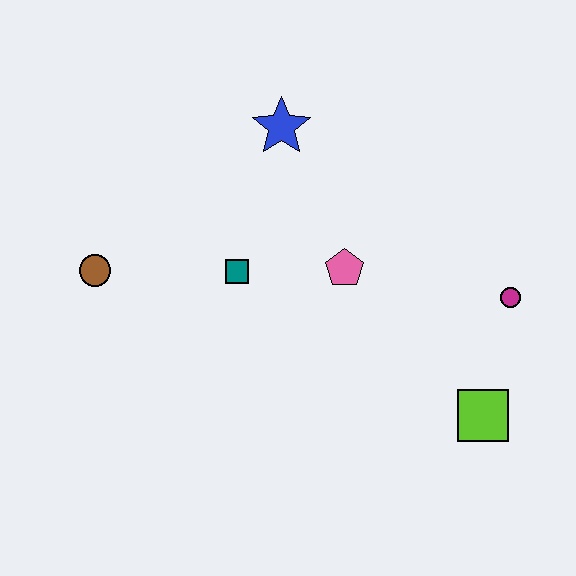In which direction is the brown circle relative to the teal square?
The brown circle is to the left of the teal square.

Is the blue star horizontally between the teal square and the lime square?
Yes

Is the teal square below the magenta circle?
No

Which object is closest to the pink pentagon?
The teal square is closest to the pink pentagon.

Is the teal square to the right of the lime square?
No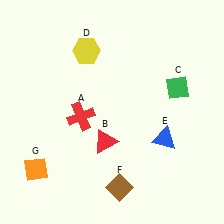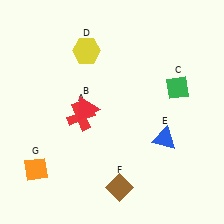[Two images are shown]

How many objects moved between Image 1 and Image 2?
1 object moved between the two images.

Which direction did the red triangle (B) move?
The red triangle (B) moved up.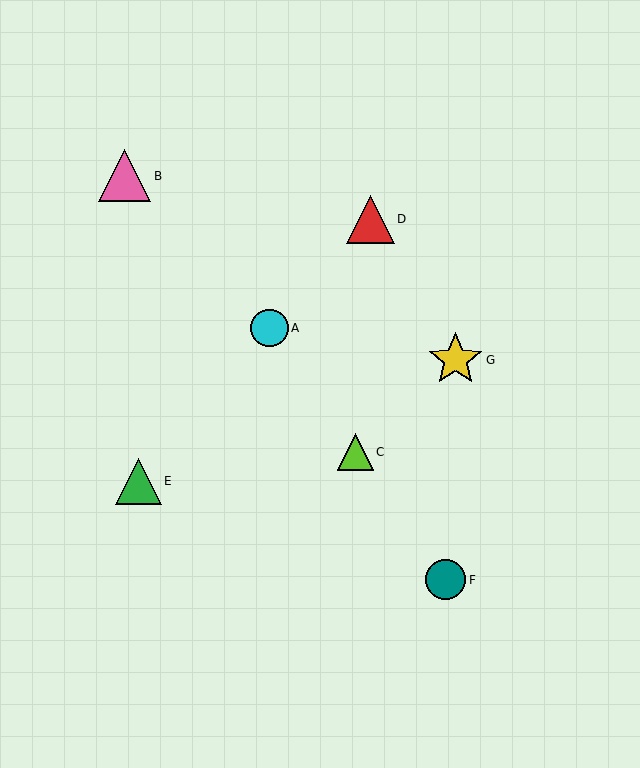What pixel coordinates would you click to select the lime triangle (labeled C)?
Click at (355, 452) to select the lime triangle C.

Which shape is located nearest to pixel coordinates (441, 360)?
The yellow star (labeled G) at (455, 360) is nearest to that location.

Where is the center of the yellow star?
The center of the yellow star is at (455, 360).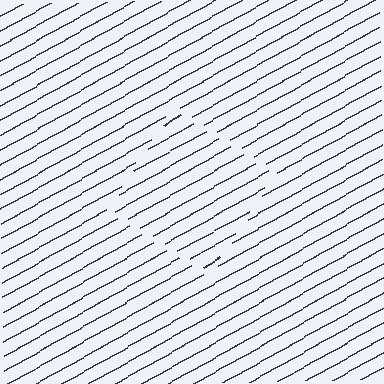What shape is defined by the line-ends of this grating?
An illusory square. The interior of the shape contains the same grating, shifted by half a period — the contour is defined by the phase discontinuity where line-ends from the inner and outer gratings abut.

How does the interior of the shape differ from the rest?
The interior of the shape contains the same grating, shifted by half a period — the contour is defined by the phase discontinuity where line-ends from the inner and outer gratings abut.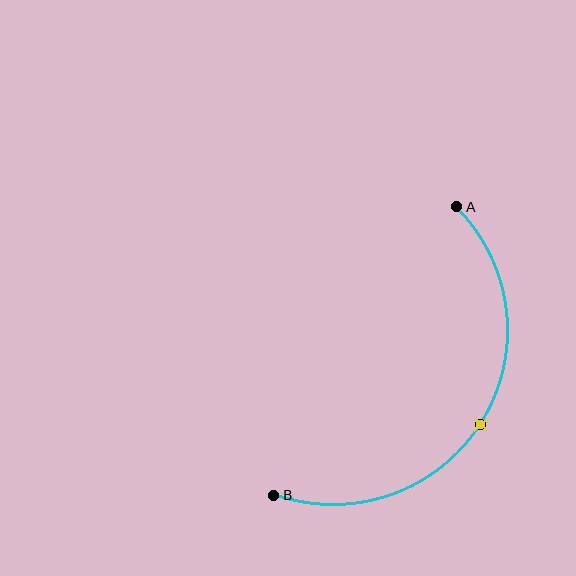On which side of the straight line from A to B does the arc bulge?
The arc bulges to the right of the straight line connecting A and B.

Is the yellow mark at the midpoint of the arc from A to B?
Yes. The yellow mark lies on the arc at equal arc-length from both A and B — it is the arc midpoint.